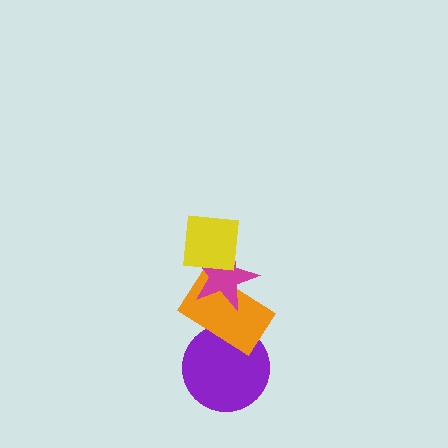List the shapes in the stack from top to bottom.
From top to bottom: the yellow square, the magenta star, the orange rectangle, the purple circle.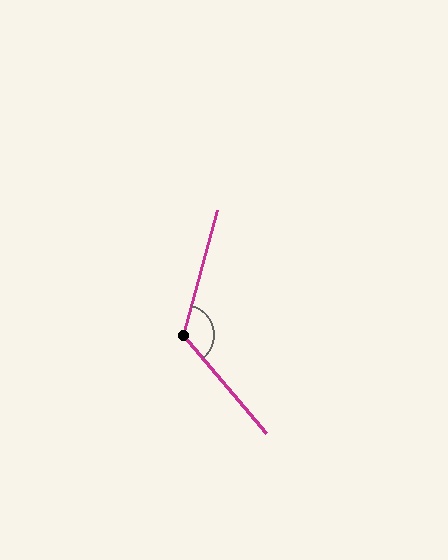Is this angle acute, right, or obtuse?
It is obtuse.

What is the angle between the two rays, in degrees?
Approximately 125 degrees.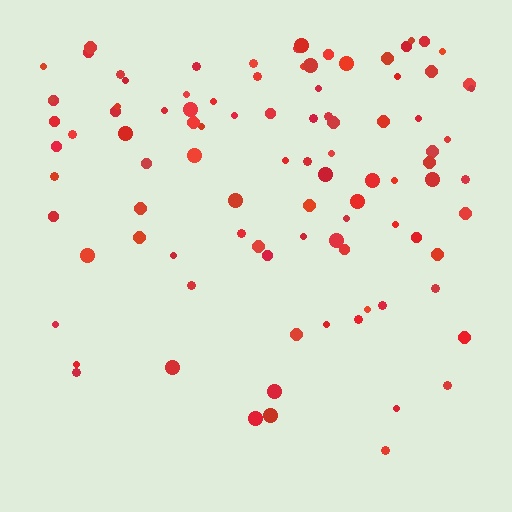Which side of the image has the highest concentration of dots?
The top.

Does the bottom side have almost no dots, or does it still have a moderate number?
Still a moderate number, just noticeably fewer than the top.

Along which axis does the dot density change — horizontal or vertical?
Vertical.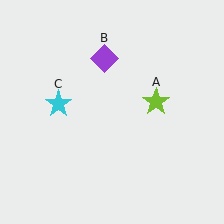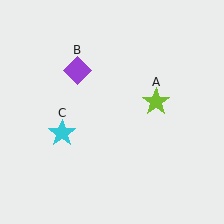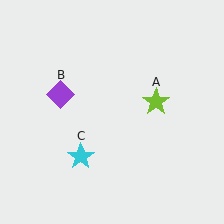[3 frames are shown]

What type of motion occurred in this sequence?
The purple diamond (object B), cyan star (object C) rotated counterclockwise around the center of the scene.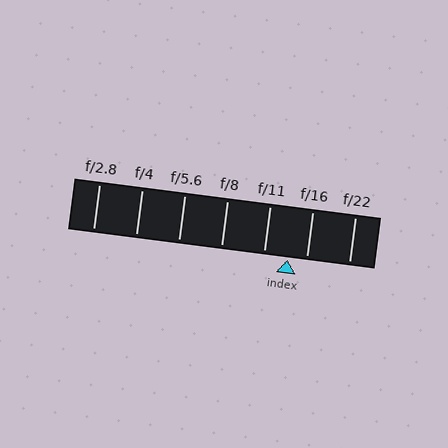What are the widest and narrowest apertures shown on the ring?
The widest aperture shown is f/2.8 and the narrowest is f/22.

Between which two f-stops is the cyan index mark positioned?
The index mark is between f/11 and f/16.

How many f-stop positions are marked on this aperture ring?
There are 7 f-stop positions marked.